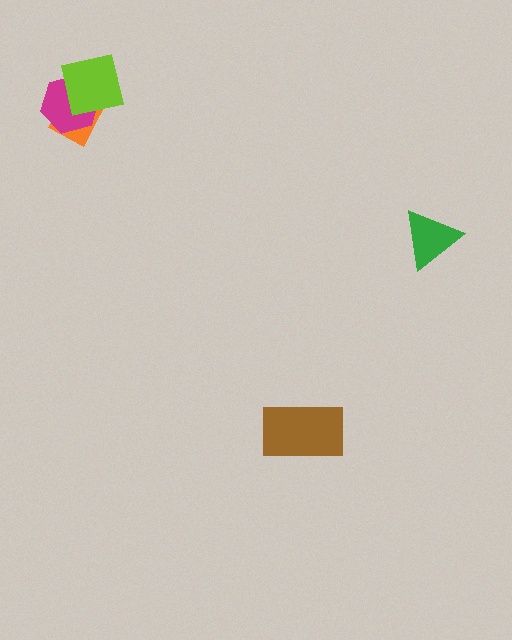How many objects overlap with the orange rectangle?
2 objects overlap with the orange rectangle.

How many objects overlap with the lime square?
2 objects overlap with the lime square.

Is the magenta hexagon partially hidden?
Yes, it is partially covered by another shape.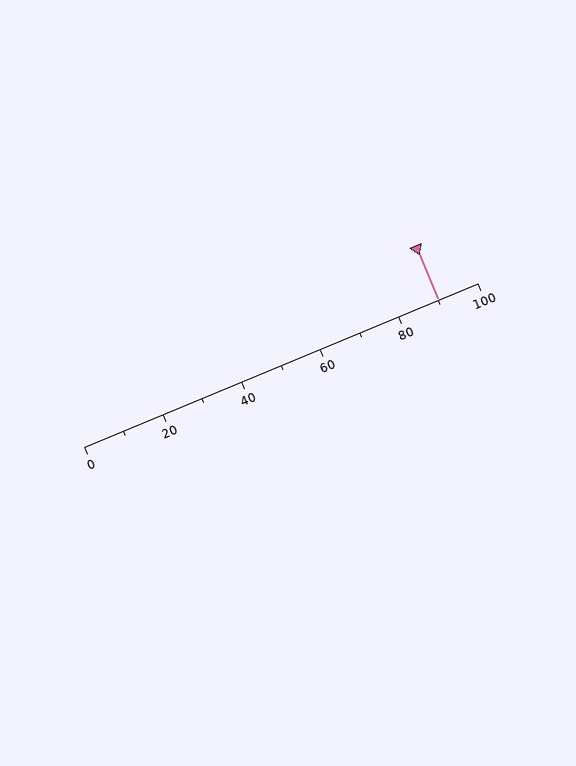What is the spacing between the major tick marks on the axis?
The major ticks are spaced 20 apart.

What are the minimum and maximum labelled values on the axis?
The axis runs from 0 to 100.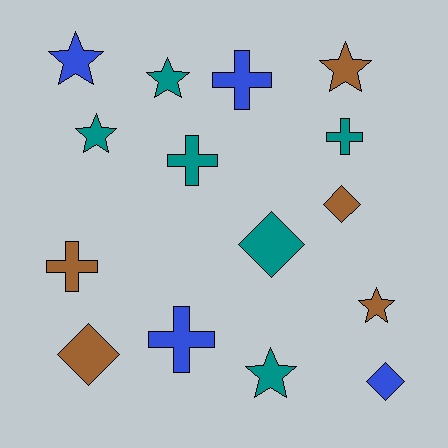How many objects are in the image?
There are 15 objects.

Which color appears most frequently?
Teal, with 6 objects.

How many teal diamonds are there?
There is 1 teal diamond.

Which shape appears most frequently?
Star, with 6 objects.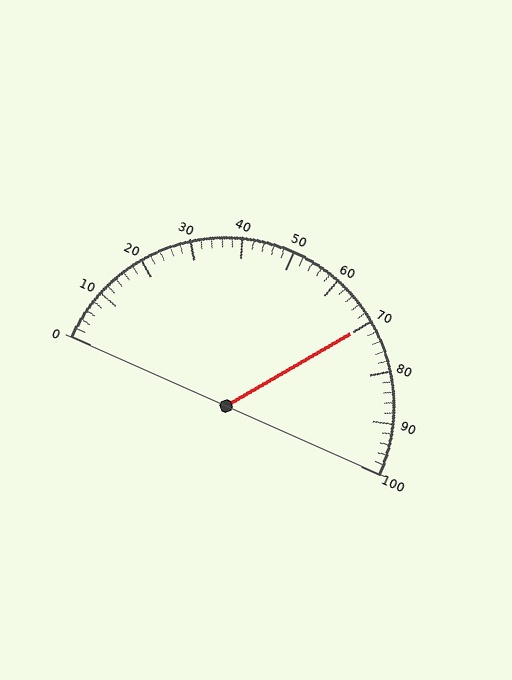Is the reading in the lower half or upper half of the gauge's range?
The reading is in the upper half of the range (0 to 100).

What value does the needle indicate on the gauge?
The needle indicates approximately 70.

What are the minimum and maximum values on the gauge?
The gauge ranges from 0 to 100.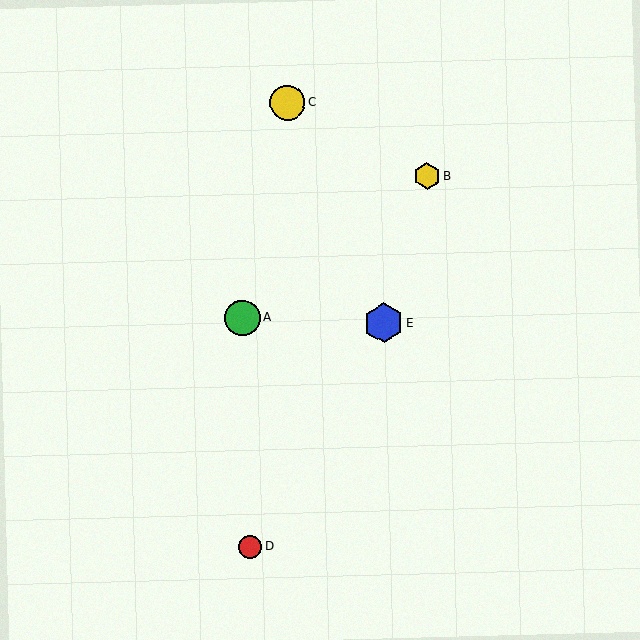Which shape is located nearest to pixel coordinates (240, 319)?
The green circle (labeled A) at (242, 318) is nearest to that location.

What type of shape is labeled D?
Shape D is a red circle.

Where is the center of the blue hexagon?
The center of the blue hexagon is at (384, 323).